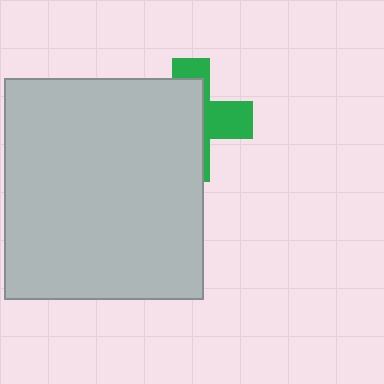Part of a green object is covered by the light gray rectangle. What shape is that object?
It is a cross.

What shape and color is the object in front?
The object in front is a light gray rectangle.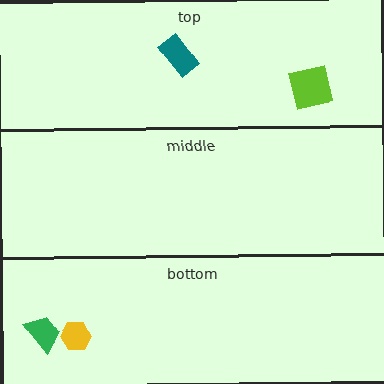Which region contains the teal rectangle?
The top region.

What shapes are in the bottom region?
The green trapezoid, the yellow hexagon.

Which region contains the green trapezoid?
The bottom region.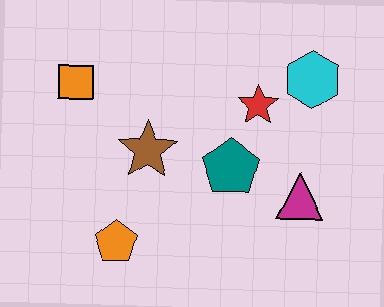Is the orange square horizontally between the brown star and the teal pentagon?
No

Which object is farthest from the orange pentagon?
The cyan hexagon is farthest from the orange pentagon.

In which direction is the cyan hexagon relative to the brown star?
The cyan hexagon is to the right of the brown star.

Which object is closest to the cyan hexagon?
The red star is closest to the cyan hexagon.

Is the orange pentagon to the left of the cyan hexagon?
Yes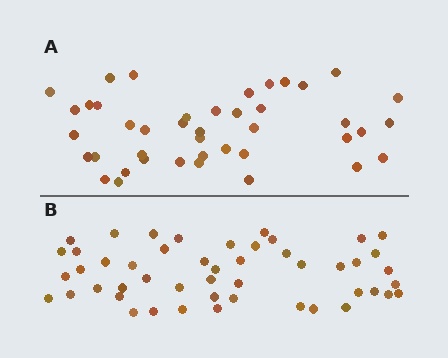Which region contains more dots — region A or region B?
Region B (the bottom region) has more dots.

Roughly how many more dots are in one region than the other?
Region B has roughly 8 or so more dots than region A.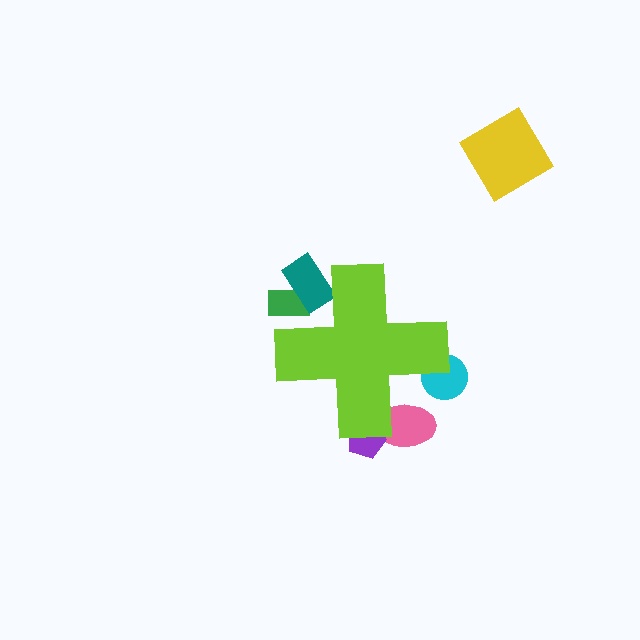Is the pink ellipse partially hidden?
Yes, the pink ellipse is partially hidden behind the lime cross.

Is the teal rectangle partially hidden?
Yes, the teal rectangle is partially hidden behind the lime cross.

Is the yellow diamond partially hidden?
No, the yellow diamond is fully visible.